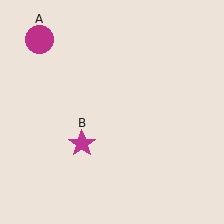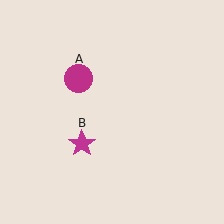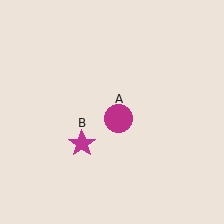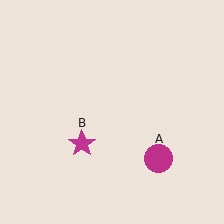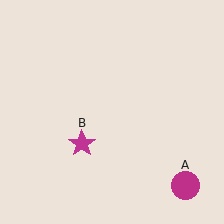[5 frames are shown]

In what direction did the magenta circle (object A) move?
The magenta circle (object A) moved down and to the right.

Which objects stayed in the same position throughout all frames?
Magenta star (object B) remained stationary.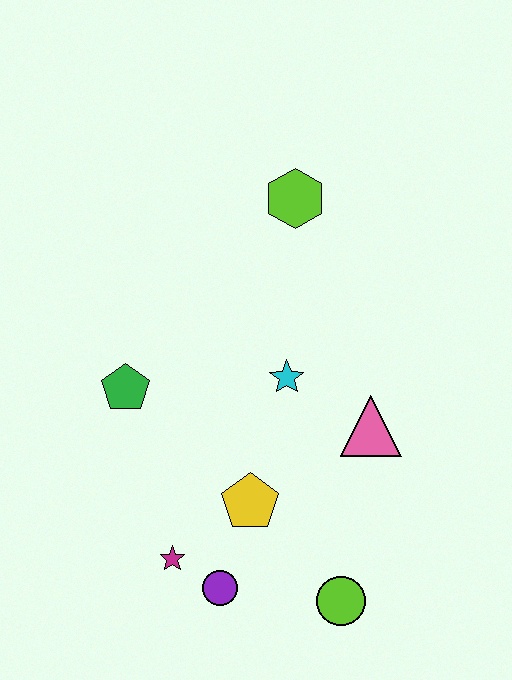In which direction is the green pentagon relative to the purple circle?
The green pentagon is above the purple circle.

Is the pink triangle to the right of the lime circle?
Yes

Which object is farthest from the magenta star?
The lime hexagon is farthest from the magenta star.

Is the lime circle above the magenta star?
No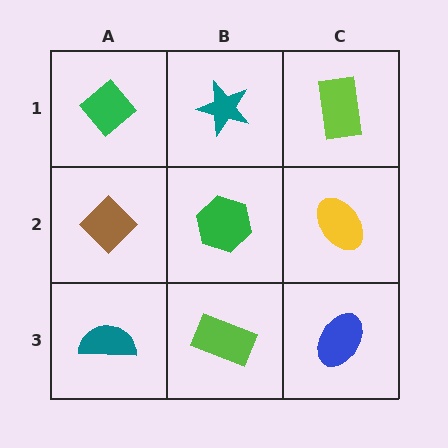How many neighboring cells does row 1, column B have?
3.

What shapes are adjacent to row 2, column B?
A teal star (row 1, column B), a lime rectangle (row 3, column B), a brown diamond (row 2, column A), a yellow ellipse (row 2, column C).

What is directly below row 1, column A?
A brown diamond.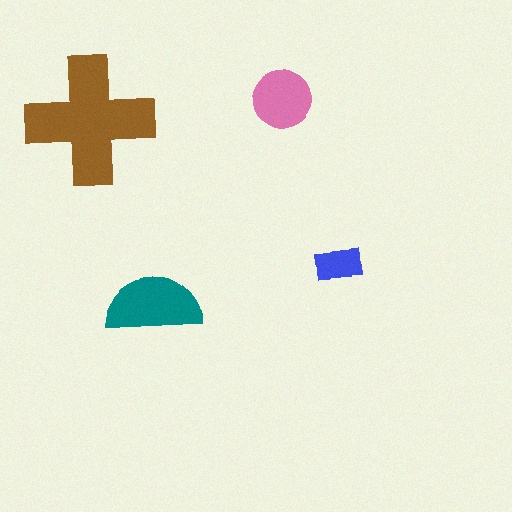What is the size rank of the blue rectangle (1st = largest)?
4th.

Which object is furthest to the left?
The brown cross is leftmost.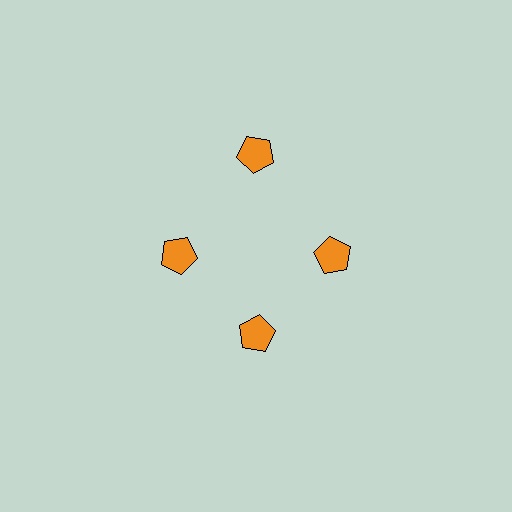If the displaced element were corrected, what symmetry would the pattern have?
It would have 4-fold rotational symmetry — the pattern would map onto itself every 90 degrees.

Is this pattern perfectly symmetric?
No. The 4 orange pentagons are arranged in a ring, but one element near the 12 o'clock position is pushed outward from the center, breaking the 4-fold rotational symmetry.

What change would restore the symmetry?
The symmetry would be restored by moving it inward, back onto the ring so that all 4 pentagons sit at equal angles and equal distance from the center.